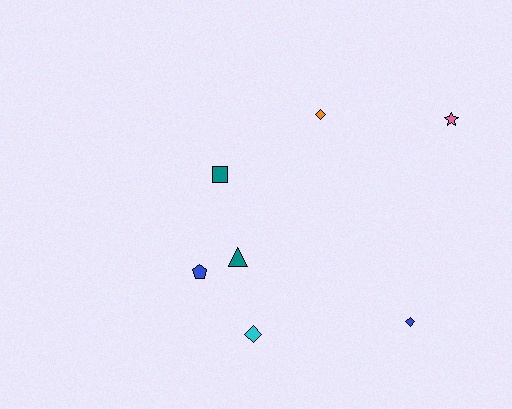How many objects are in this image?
There are 7 objects.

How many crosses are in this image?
There are no crosses.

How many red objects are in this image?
There are no red objects.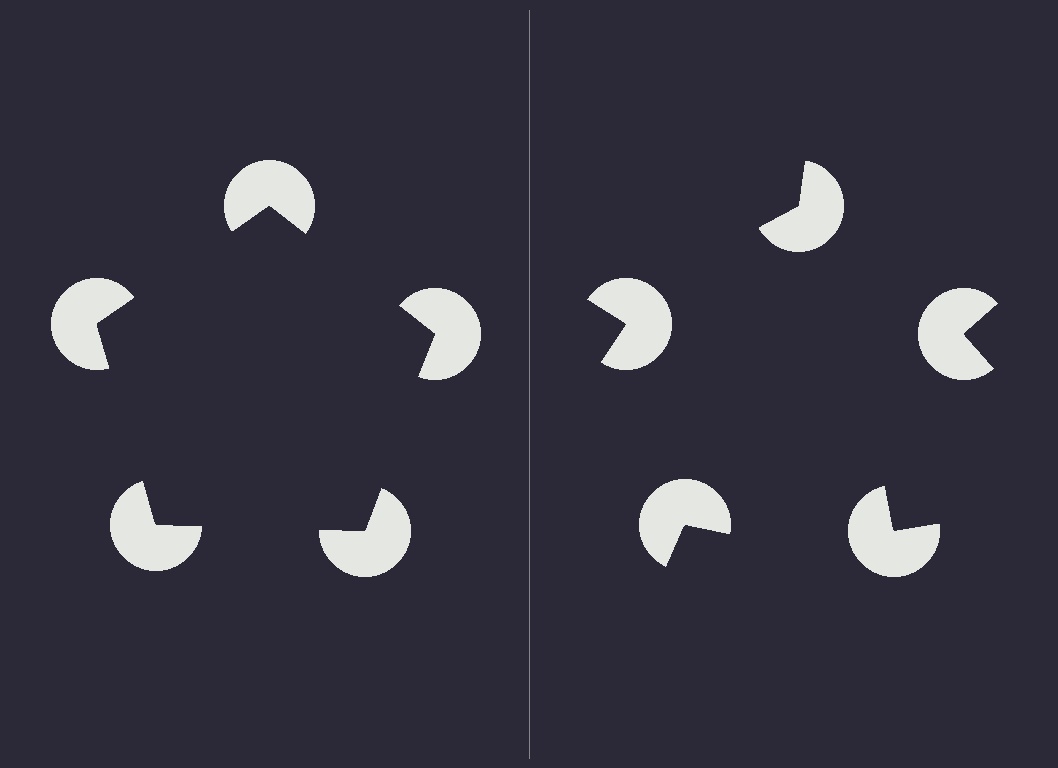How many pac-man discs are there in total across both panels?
10 — 5 on each side.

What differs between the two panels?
The pac-man discs are positioned identically on both sides; only the wedge orientations differ. On the left they align to a pentagon; on the right they are misaligned.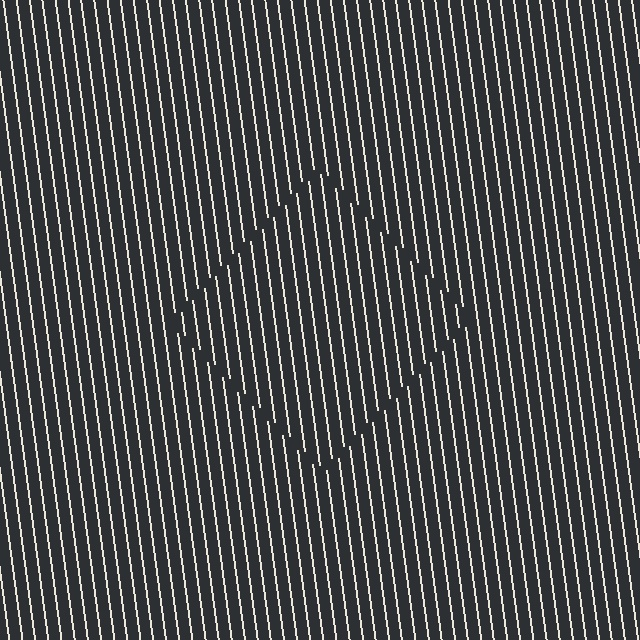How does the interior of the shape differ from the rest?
The interior of the shape contains the same grating, shifted by half a period — the contour is defined by the phase discontinuity where line-ends from the inner and outer gratings abut.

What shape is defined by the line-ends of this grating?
An illusory square. The interior of the shape contains the same grating, shifted by half a period — the contour is defined by the phase discontinuity where line-ends from the inner and outer gratings abut.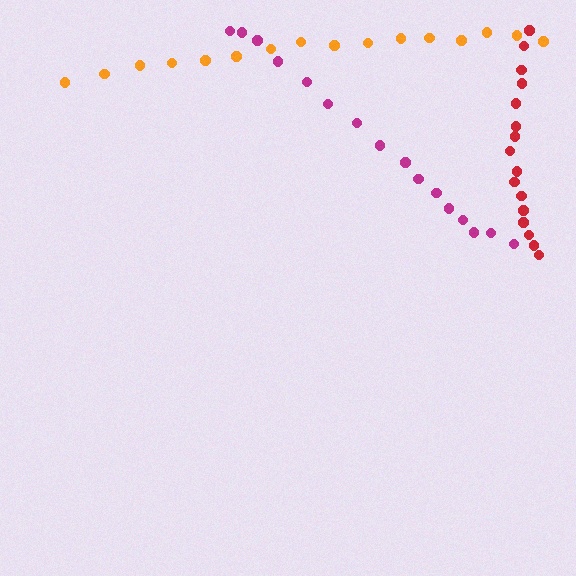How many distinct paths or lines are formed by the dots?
There are 3 distinct paths.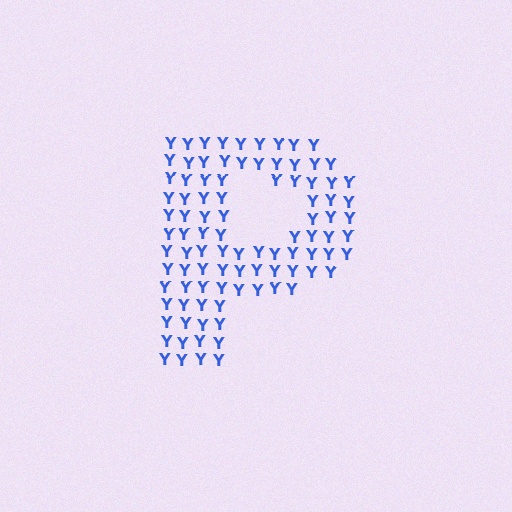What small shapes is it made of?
It is made of small letter Y's.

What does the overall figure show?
The overall figure shows the letter P.